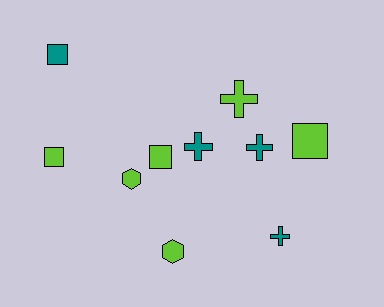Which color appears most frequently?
Lime, with 6 objects.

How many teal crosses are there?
There are 3 teal crosses.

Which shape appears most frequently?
Square, with 4 objects.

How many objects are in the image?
There are 10 objects.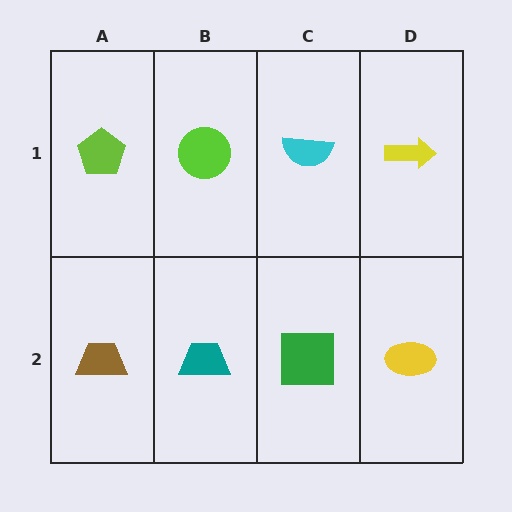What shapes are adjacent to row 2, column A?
A lime pentagon (row 1, column A), a teal trapezoid (row 2, column B).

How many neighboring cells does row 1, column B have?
3.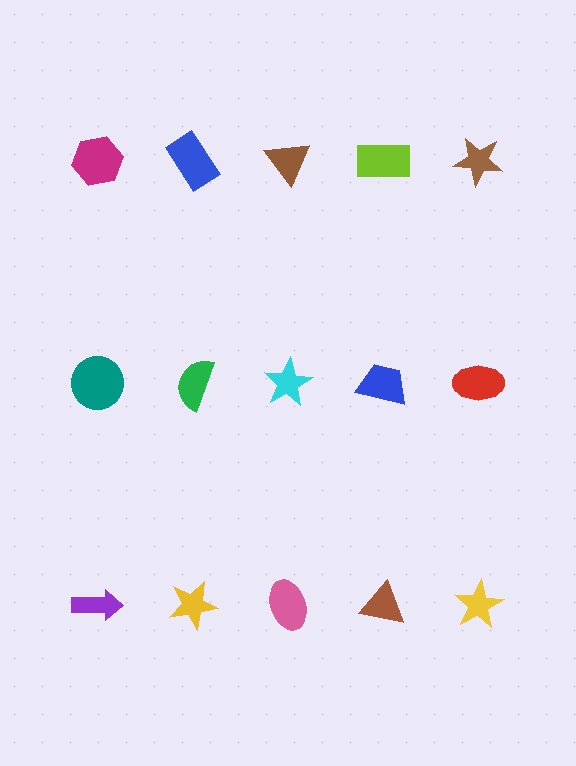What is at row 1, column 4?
A lime rectangle.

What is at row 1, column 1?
A magenta hexagon.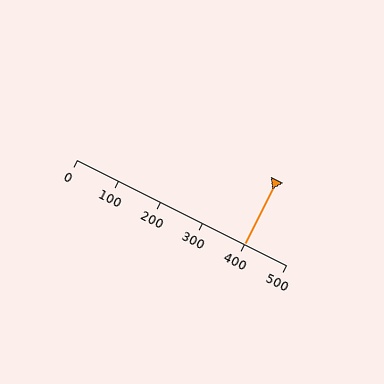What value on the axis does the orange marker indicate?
The marker indicates approximately 400.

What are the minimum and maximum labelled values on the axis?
The axis runs from 0 to 500.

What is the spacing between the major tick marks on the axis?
The major ticks are spaced 100 apart.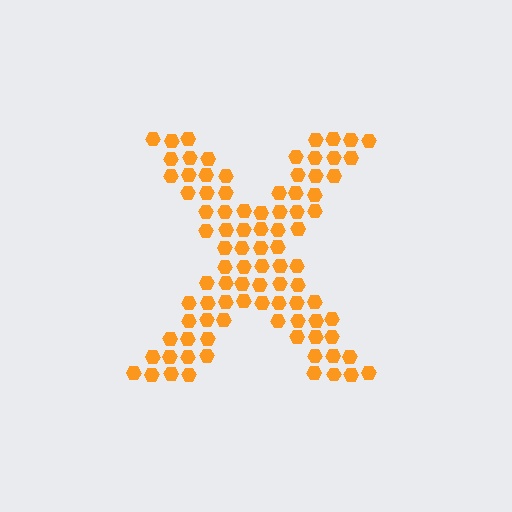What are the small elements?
The small elements are hexagons.